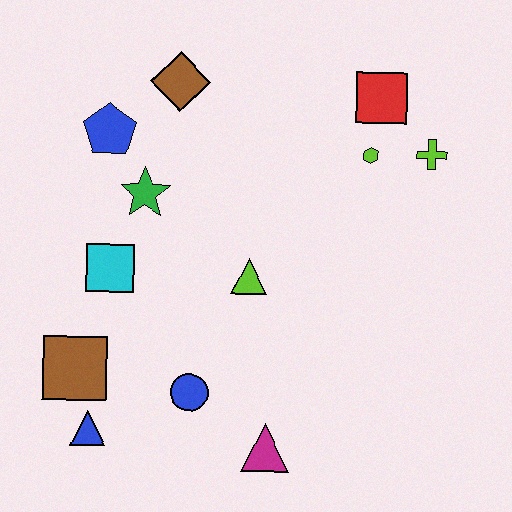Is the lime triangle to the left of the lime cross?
Yes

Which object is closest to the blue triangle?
The brown square is closest to the blue triangle.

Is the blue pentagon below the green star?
No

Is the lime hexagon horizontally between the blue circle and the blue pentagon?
No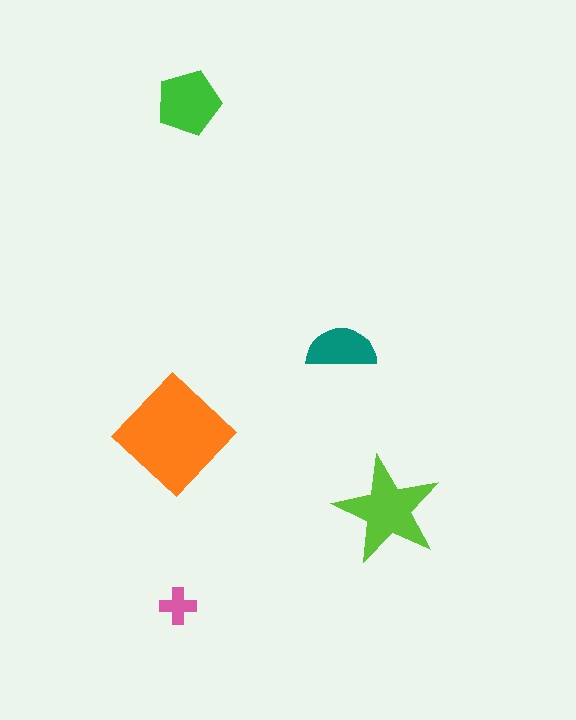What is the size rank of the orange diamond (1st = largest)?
1st.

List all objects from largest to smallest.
The orange diamond, the lime star, the green pentagon, the teal semicircle, the pink cross.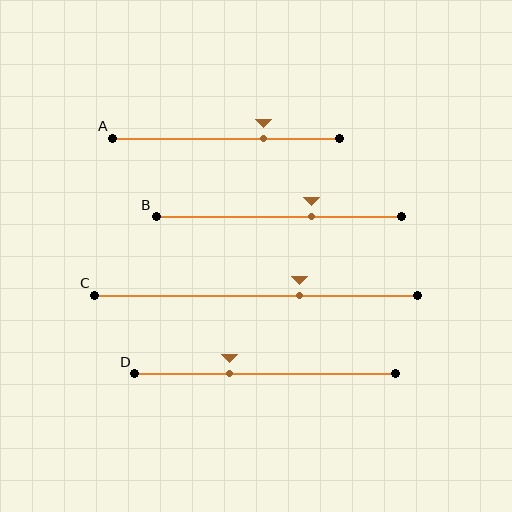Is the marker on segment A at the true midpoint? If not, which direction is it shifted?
No, the marker on segment A is shifted to the right by about 17% of the segment length.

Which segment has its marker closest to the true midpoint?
Segment B has its marker closest to the true midpoint.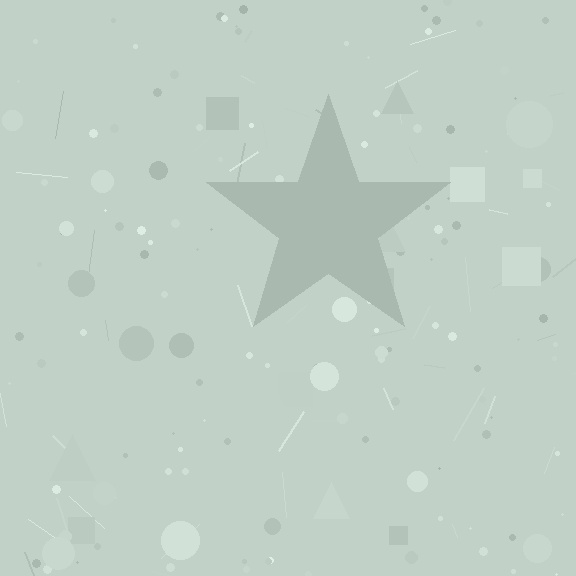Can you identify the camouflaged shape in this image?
The camouflaged shape is a star.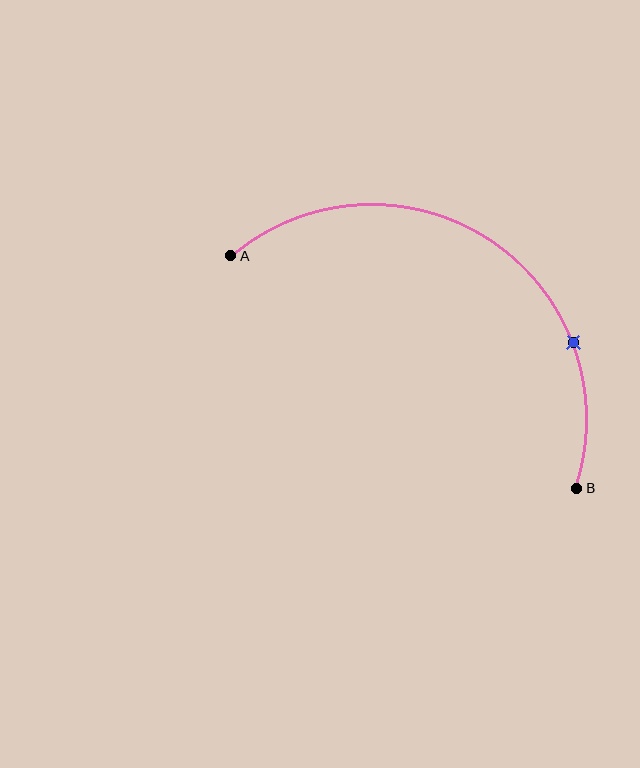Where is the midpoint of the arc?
The arc midpoint is the point on the curve farthest from the straight line joining A and B. It sits above and to the right of that line.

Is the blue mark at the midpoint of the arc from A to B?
No. The blue mark lies on the arc but is closer to endpoint B. The arc midpoint would be at the point on the curve equidistant along the arc from both A and B.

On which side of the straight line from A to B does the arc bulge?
The arc bulges above and to the right of the straight line connecting A and B.